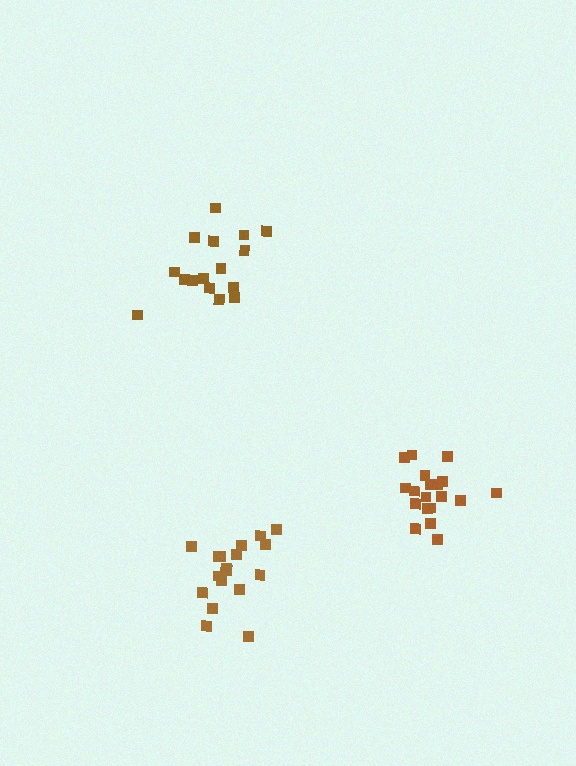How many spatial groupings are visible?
There are 3 spatial groupings.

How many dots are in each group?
Group 1: 18 dots, Group 2: 16 dots, Group 3: 19 dots (53 total).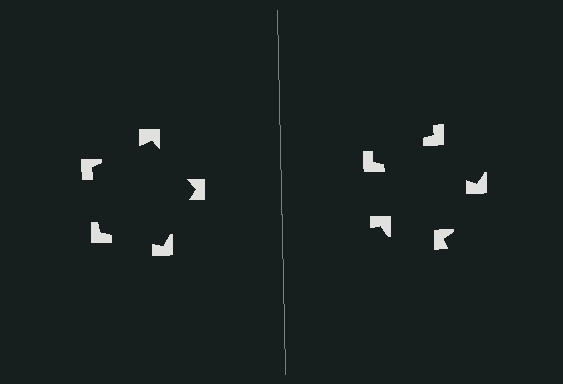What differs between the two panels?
The notched squares are positioned identically on both sides; only the wedge orientations differ. On the left they align to a pentagon; on the right they are misaligned.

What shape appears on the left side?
An illusory pentagon.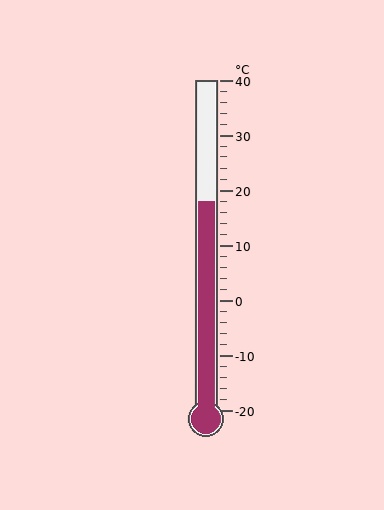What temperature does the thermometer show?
The thermometer shows approximately 18°C.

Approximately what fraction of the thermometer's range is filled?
The thermometer is filled to approximately 65% of its range.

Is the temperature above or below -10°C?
The temperature is above -10°C.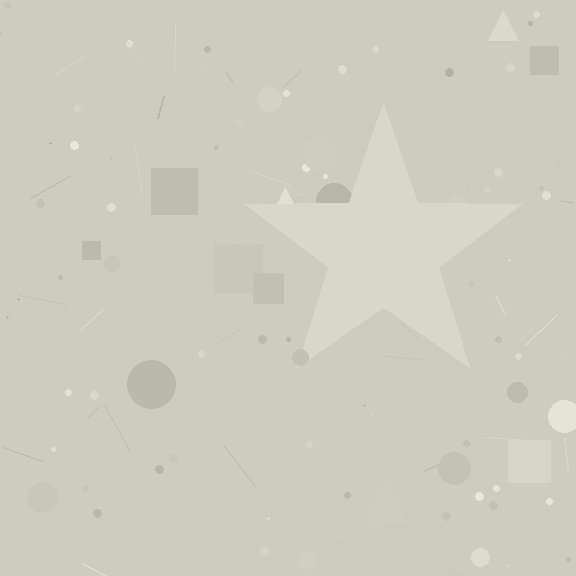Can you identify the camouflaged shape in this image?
The camouflaged shape is a star.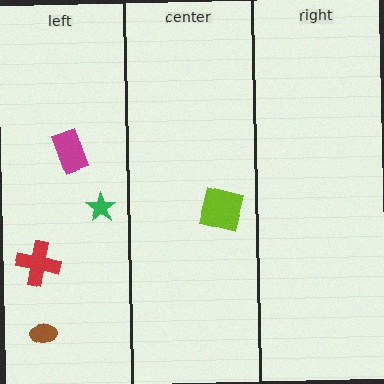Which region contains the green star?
The left region.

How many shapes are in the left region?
4.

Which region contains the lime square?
The center region.